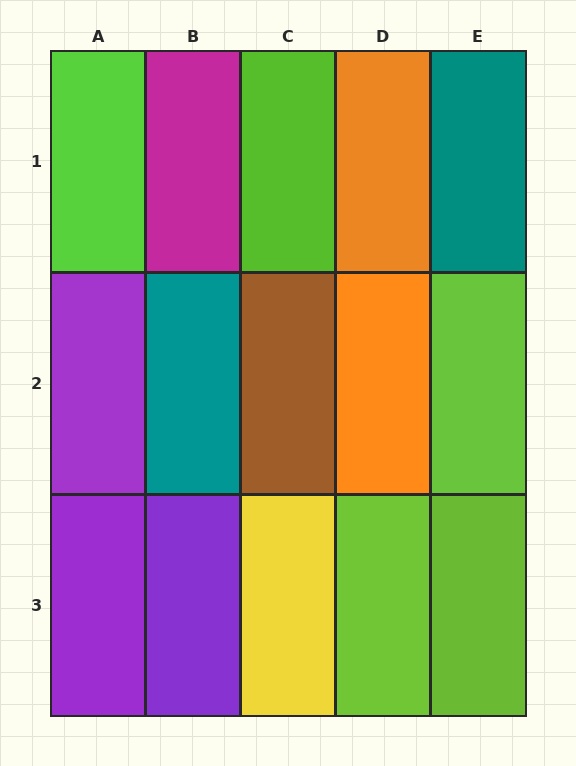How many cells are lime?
5 cells are lime.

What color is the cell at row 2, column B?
Teal.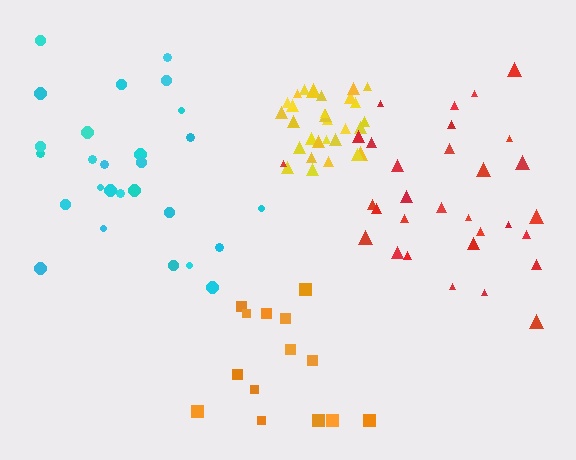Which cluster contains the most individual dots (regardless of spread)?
Red (32).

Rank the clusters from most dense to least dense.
yellow, red, cyan, orange.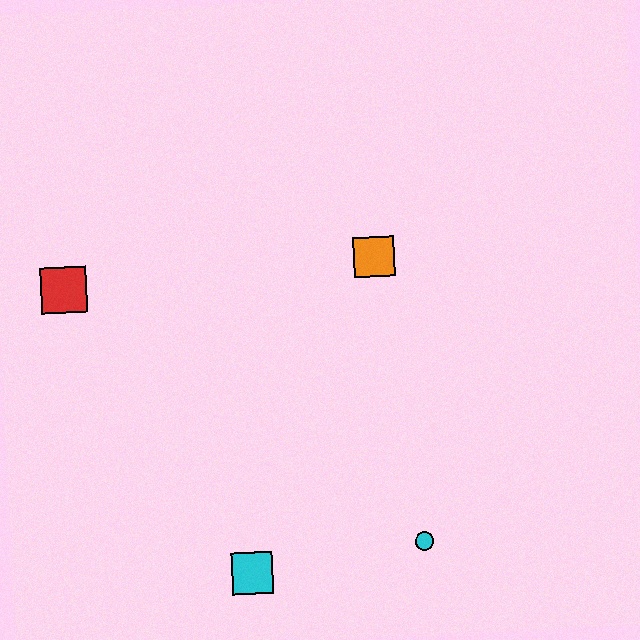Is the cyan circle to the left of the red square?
No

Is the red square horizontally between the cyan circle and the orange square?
No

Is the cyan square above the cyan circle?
No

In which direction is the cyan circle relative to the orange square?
The cyan circle is below the orange square.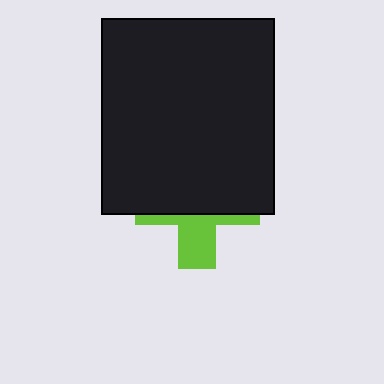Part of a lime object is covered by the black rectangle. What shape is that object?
It is a cross.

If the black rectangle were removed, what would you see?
You would see the complete lime cross.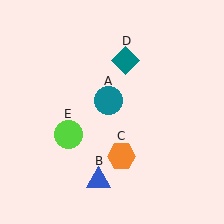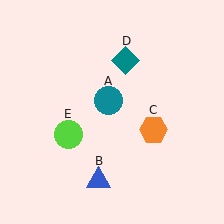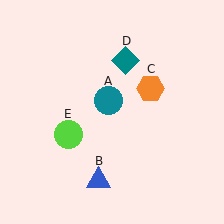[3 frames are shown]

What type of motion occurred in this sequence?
The orange hexagon (object C) rotated counterclockwise around the center of the scene.